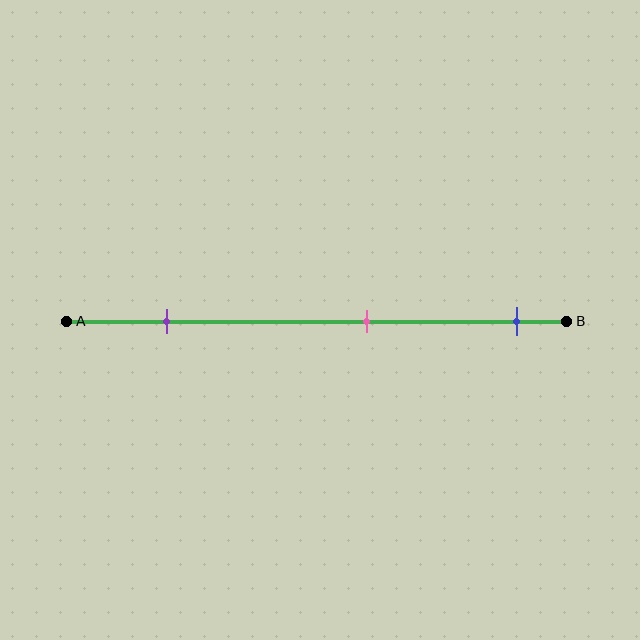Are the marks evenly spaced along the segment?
Yes, the marks are approximately evenly spaced.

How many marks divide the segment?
There are 3 marks dividing the segment.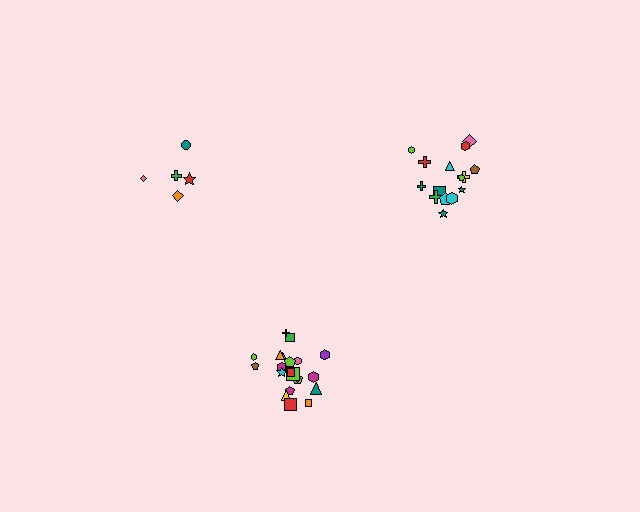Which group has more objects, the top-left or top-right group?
The top-right group.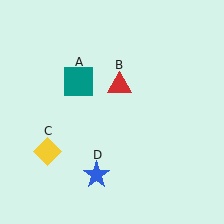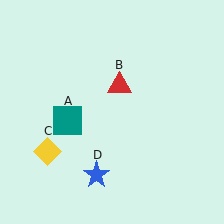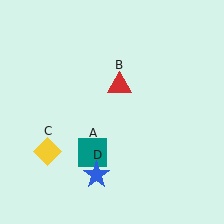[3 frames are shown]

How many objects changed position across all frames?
1 object changed position: teal square (object A).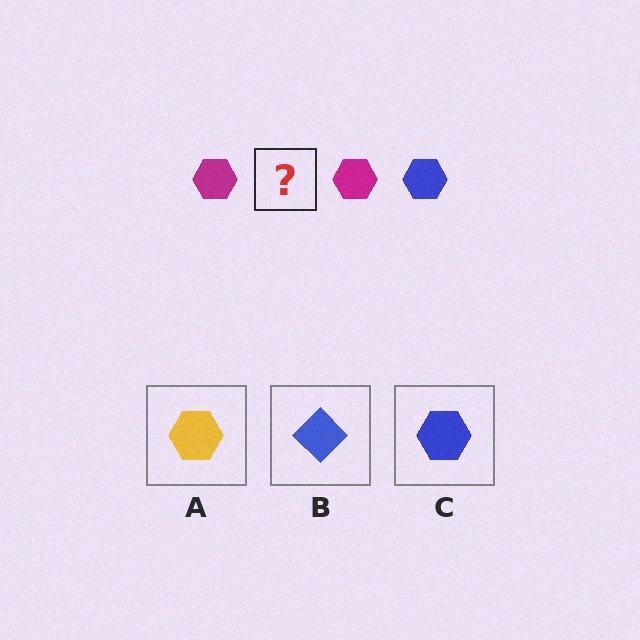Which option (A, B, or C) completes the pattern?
C.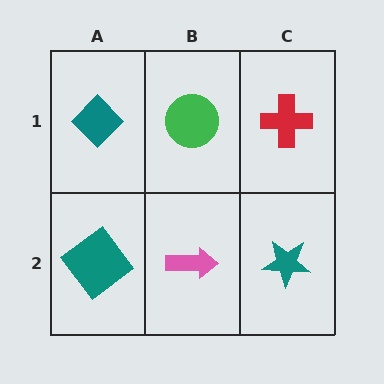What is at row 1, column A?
A teal diamond.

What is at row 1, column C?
A red cross.